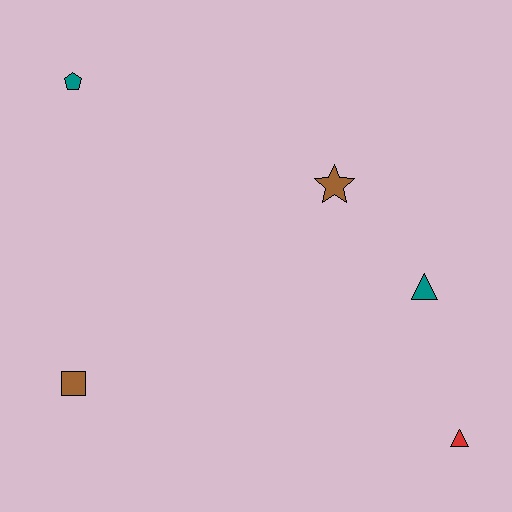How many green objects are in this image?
There are no green objects.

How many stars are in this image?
There is 1 star.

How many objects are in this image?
There are 5 objects.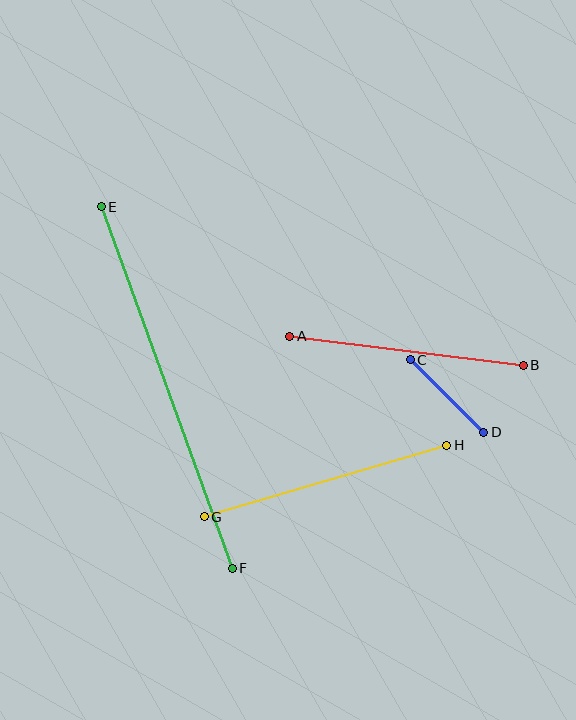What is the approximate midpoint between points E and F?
The midpoint is at approximately (167, 388) pixels.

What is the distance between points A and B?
The distance is approximately 235 pixels.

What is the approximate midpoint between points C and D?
The midpoint is at approximately (447, 396) pixels.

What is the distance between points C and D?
The distance is approximately 103 pixels.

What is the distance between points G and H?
The distance is approximately 253 pixels.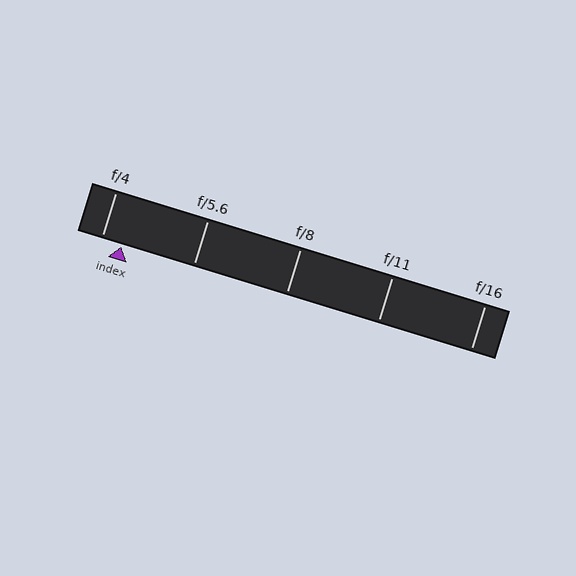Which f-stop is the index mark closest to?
The index mark is closest to f/4.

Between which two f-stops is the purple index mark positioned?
The index mark is between f/4 and f/5.6.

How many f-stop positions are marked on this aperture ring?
There are 5 f-stop positions marked.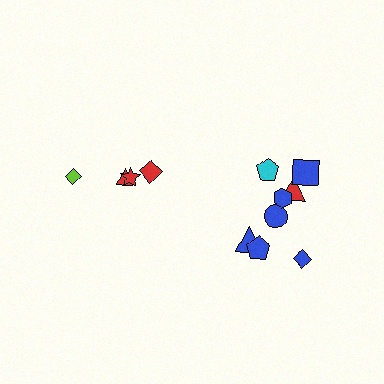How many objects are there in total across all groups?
There are 12 objects.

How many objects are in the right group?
There are 8 objects.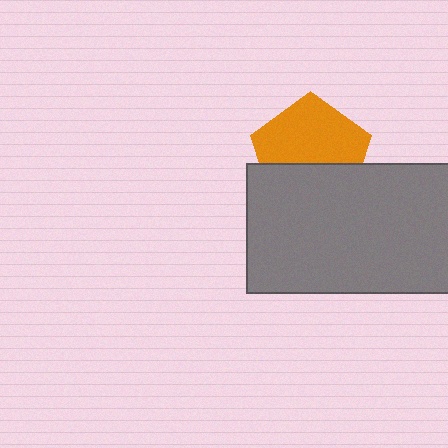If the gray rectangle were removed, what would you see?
You would see the complete orange pentagon.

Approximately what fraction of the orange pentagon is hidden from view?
Roughly 40% of the orange pentagon is hidden behind the gray rectangle.